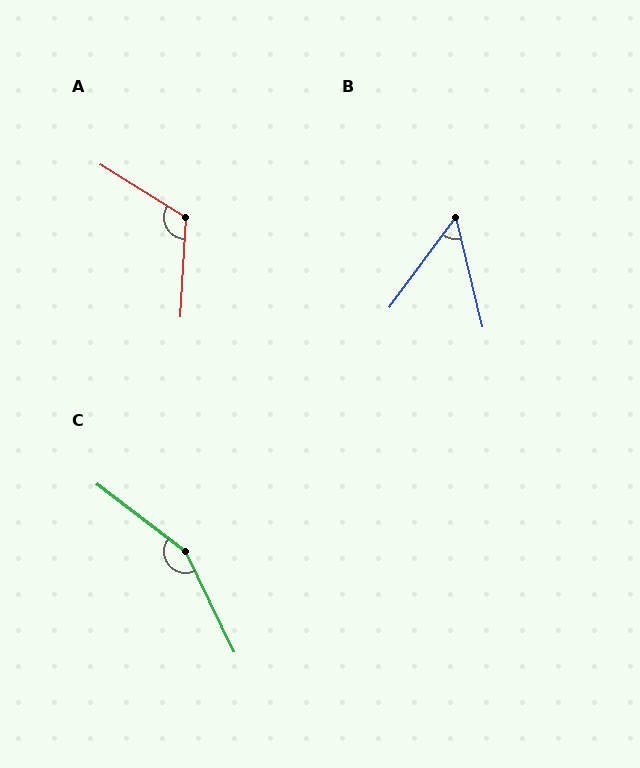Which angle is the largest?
C, at approximately 153 degrees.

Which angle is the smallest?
B, at approximately 49 degrees.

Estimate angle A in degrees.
Approximately 119 degrees.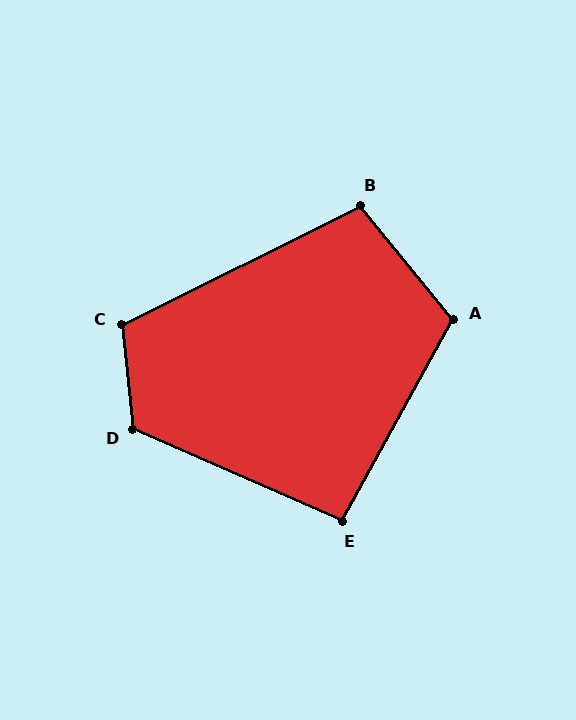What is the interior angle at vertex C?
Approximately 110 degrees (obtuse).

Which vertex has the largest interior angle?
D, at approximately 120 degrees.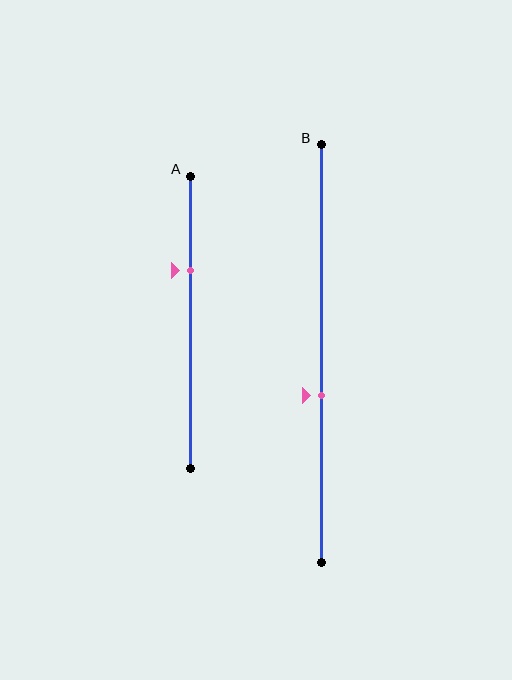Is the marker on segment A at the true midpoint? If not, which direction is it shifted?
No, the marker on segment A is shifted upward by about 18% of the segment length.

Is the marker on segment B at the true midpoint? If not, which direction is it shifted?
No, the marker on segment B is shifted downward by about 10% of the segment length.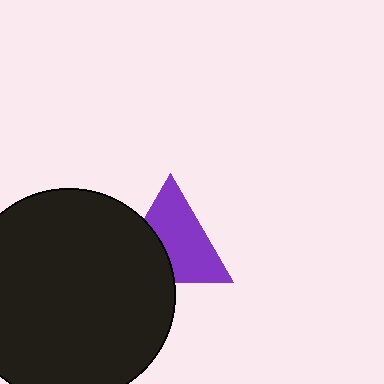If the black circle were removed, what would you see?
You would see the complete purple triangle.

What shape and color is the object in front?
The object in front is a black circle.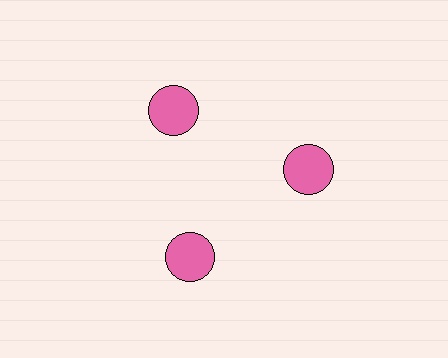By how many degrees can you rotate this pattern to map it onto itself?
The pattern maps onto itself every 120 degrees of rotation.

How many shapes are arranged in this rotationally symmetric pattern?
There are 3 shapes, arranged in 3 groups of 1.